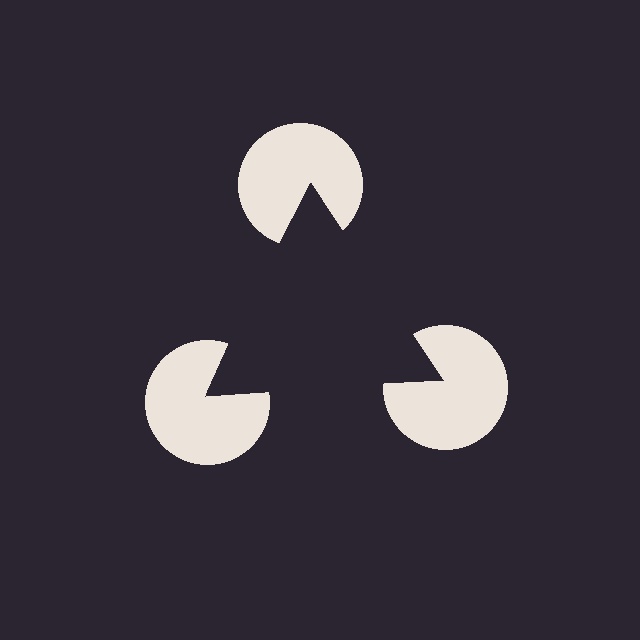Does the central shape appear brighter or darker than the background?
It typically appears slightly darker than the background, even though no actual brightness change is drawn.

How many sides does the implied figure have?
3 sides.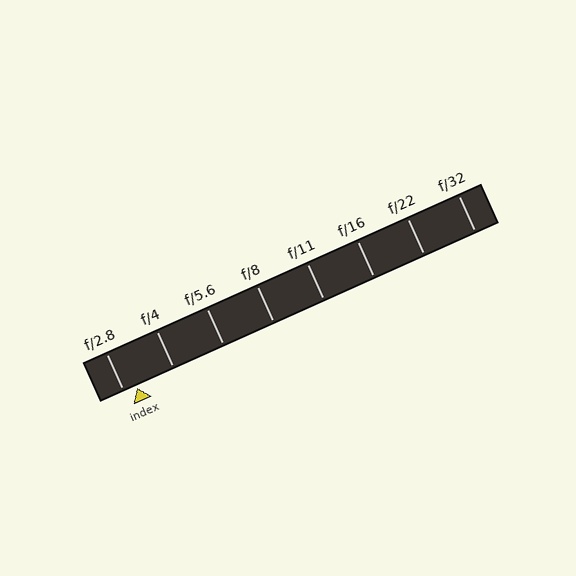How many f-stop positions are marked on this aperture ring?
There are 8 f-stop positions marked.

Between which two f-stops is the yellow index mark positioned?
The index mark is between f/2.8 and f/4.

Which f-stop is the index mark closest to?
The index mark is closest to f/2.8.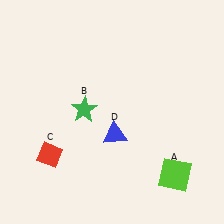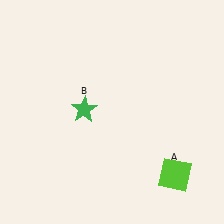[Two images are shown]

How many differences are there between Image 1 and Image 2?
There are 2 differences between the two images.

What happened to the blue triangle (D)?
The blue triangle (D) was removed in Image 2. It was in the bottom-right area of Image 1.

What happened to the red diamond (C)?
The red diamond (C) was removed in Image 2. It was in the bottom-left area of Image 1.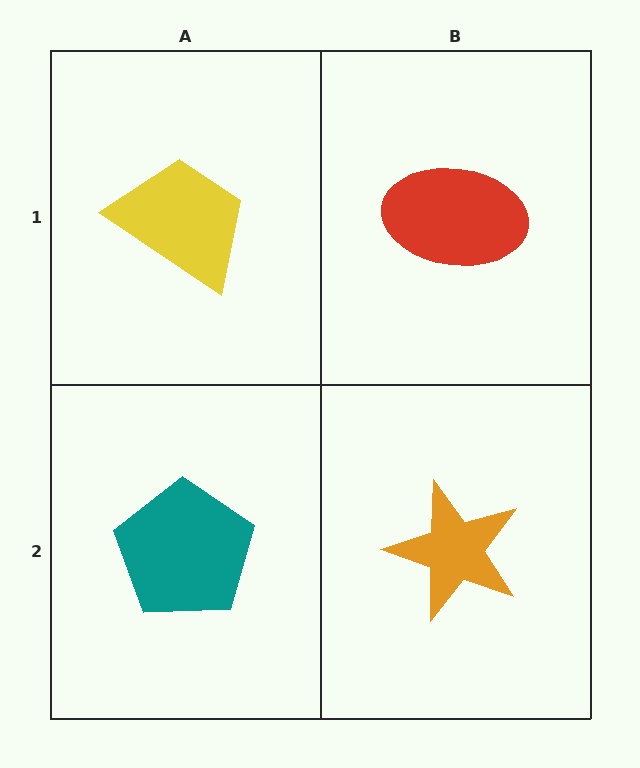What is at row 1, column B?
A red ellipse.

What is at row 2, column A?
A teal pentagon.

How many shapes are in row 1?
2 shapes.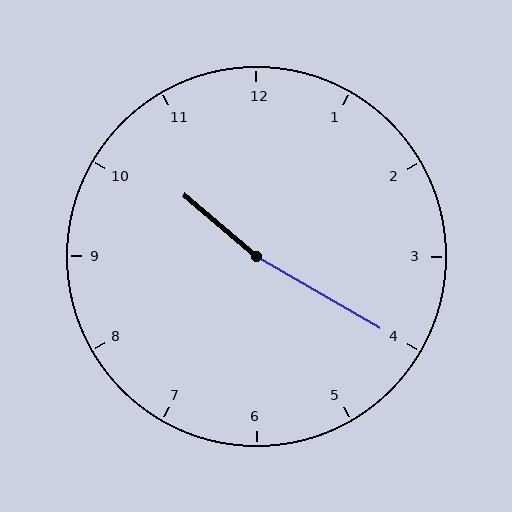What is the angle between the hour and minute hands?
Approximately 170 degrees.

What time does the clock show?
10:20.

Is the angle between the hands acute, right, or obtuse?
It is obtuse.